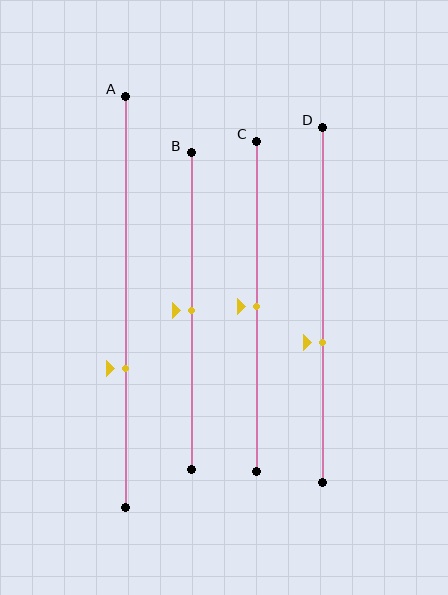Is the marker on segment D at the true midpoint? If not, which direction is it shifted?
No, the marker on segment D is shifted downward by about 11% of the segment length.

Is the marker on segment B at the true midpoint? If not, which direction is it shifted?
Yes, the marker on segment B is at the true midpoint.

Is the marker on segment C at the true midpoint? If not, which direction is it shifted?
Yes, the marker on segment C is at the true midpoint.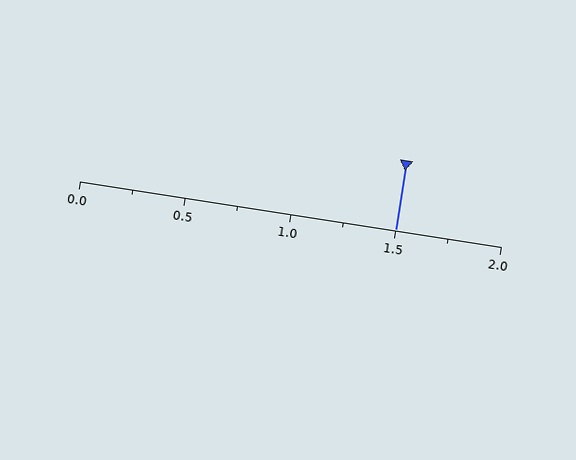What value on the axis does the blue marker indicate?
The marker indicates approximately 1.5.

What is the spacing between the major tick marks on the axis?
The major ticks are spaced 0.5 apart.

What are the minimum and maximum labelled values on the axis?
The axis runs from 0.0 to 2.0.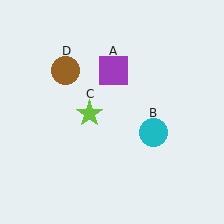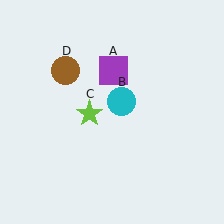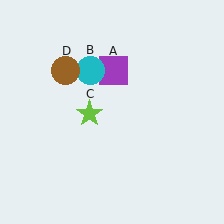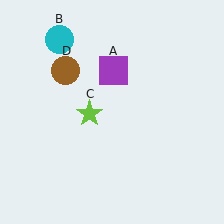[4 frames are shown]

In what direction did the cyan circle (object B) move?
The cyan circle (object B) moved up and to the left.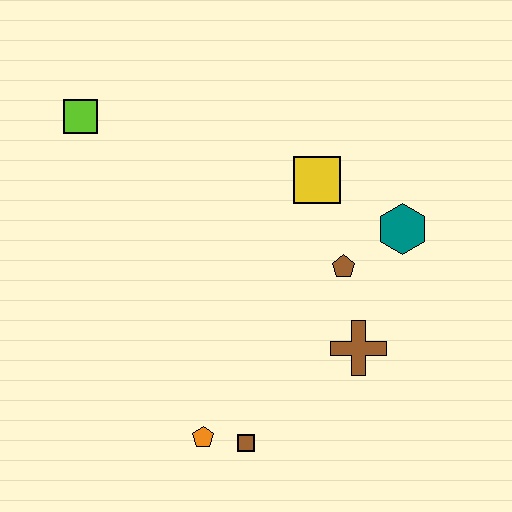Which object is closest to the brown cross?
The brown pentagon is closest to the brown cross.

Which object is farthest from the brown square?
The lime square is farthest from the brown square.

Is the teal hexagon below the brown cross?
No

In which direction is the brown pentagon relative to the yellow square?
The brown pentagon is below the yellow square.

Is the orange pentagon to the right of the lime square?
Yes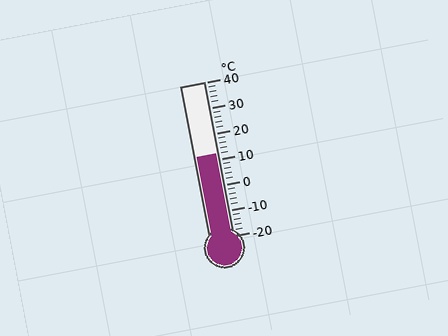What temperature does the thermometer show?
The thermometer shows approximately 12°C.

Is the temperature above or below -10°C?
The temperature is above -10°C.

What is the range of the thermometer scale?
The thermometer scale ranges from -20°C to 40°C.